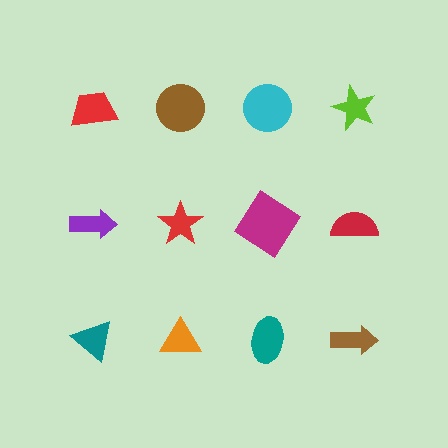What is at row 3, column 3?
A teal ellipse.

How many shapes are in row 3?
4 shapes.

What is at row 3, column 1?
A teal triangle.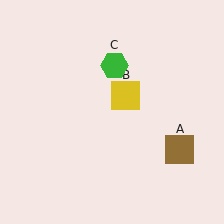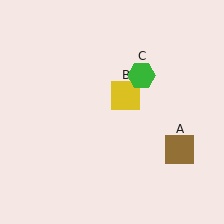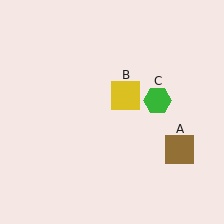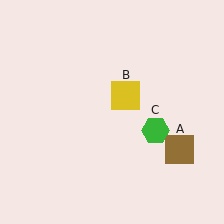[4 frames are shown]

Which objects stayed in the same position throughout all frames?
Brown square (object A) and yellow square (object B) remained stationary.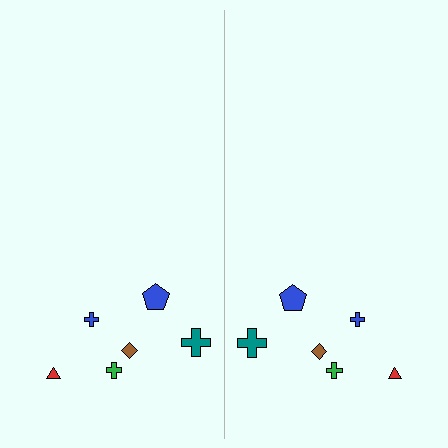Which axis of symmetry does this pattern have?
The pattern has a vertical axis of symmetry running through the center of the image.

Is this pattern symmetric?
Yes, this pattern has bilateral (reflection) symmetry.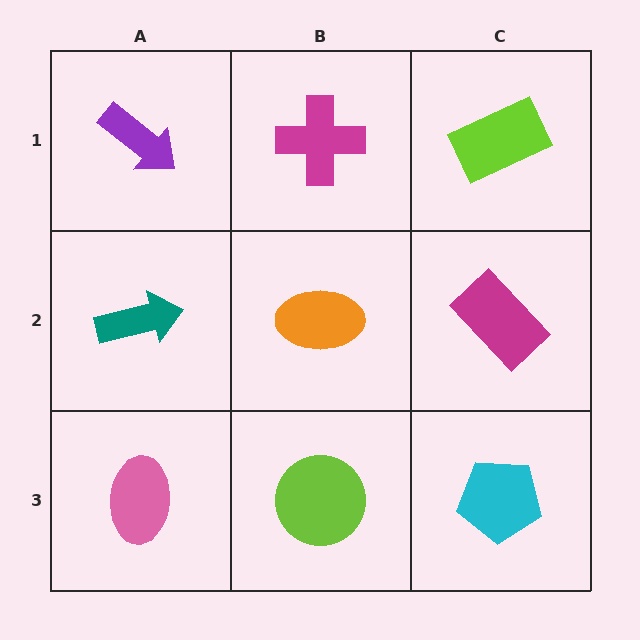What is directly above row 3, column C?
A magenta rectangle.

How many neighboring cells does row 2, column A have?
3.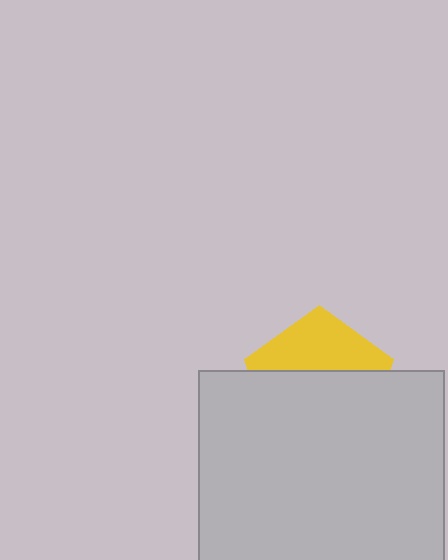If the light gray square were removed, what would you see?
You would see the complete yellow pentagon.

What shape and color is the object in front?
The object in front is a light gray square.